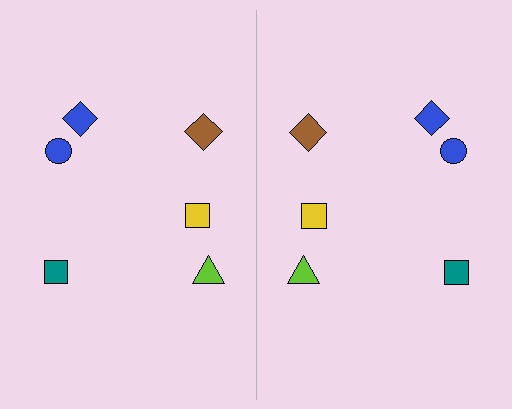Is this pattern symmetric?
Yes, this pattern has bilateral (reflection) symmetry.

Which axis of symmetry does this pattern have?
The pattern has a vertical axis of symmetry running through the center of the image.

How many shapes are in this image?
There are 12 shapes in this image.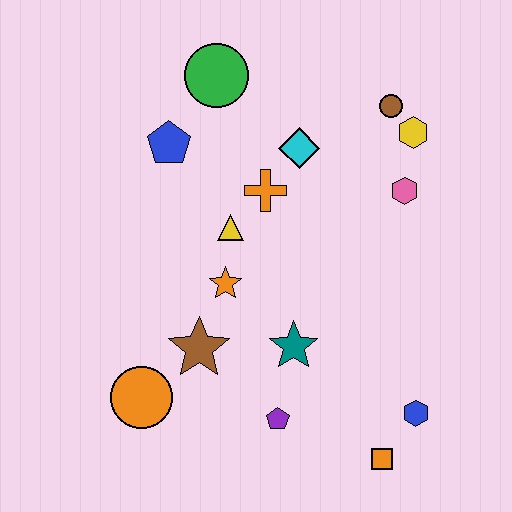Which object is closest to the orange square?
The blue hexagon is closest to the orange square.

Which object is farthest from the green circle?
The orange square is farthest from the green circle.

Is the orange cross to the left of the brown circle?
Yes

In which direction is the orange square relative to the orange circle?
The orange square is to the right of the orange circle.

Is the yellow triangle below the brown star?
No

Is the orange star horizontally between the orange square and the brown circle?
No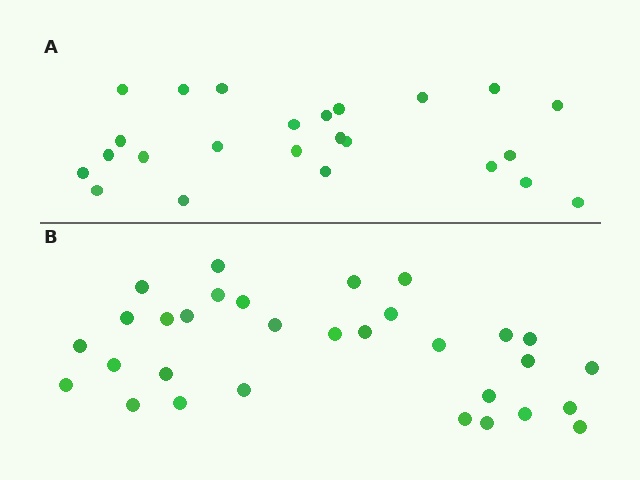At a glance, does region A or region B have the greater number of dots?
Region B (the bottom region) has more dots.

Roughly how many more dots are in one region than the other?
Region B has roughly 8 or so more dots than region A.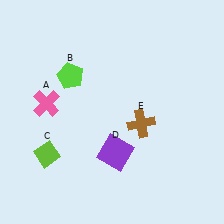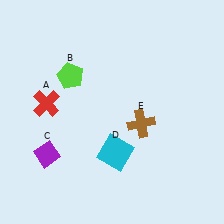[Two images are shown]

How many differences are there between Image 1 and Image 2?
There are 3 differences between the two images.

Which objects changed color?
A changed from pink to red. C changed from lime to purple. D changed from purple to cyan.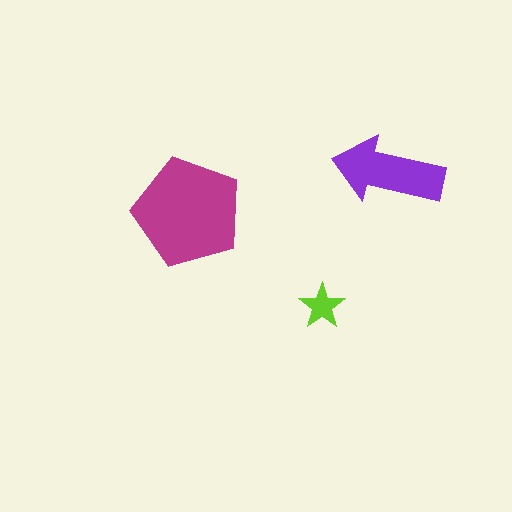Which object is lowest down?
The lime star is bottommost.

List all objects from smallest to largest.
The lime star, the purple arrow, the magenta pentagon.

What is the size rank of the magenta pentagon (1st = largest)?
1st.